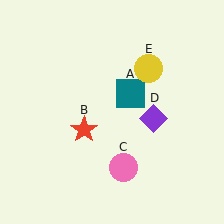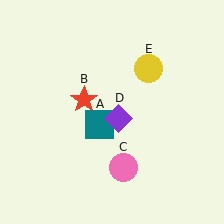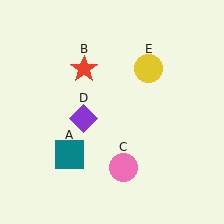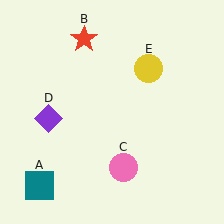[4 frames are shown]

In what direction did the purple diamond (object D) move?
The purple diamond (object D) moved left.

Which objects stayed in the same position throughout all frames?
Pink circle (object C) and yellow circle (object E) remained stationary.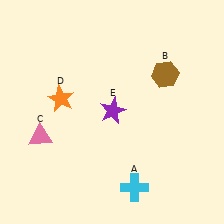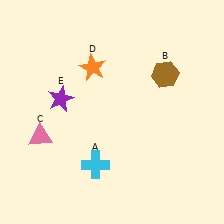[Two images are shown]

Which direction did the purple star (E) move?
The purple star (E) moved left.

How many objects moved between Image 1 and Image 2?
3 objects moved between the two images.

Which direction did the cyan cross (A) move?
The cyan cross (A) moved left.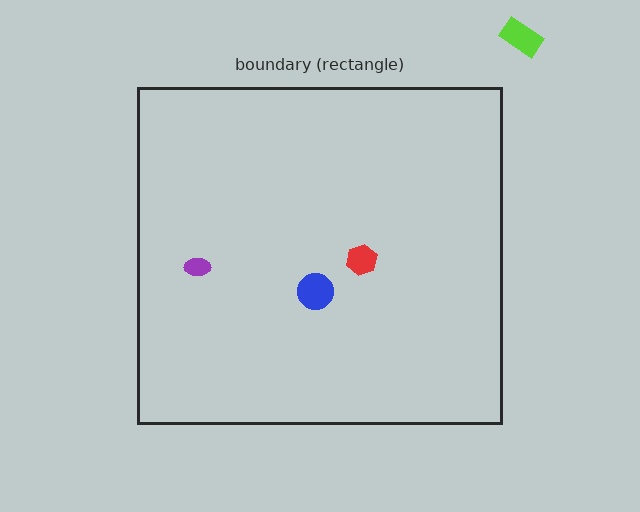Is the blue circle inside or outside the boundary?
Inside.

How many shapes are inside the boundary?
3 inside, 1 outside.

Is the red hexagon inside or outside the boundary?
Inside.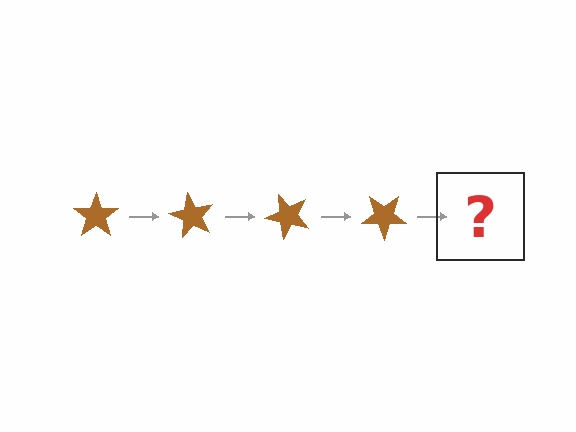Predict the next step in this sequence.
The next step is a brown star rotated 240 degrees.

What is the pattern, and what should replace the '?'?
The pattern is that the star rotates 60 degrees each step. The '?' should be a brown star rotated 240 degrees.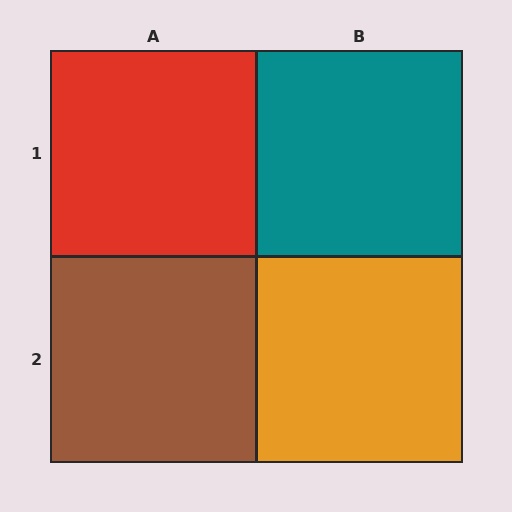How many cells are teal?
1 cell is teal.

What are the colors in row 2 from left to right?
Brown, orange.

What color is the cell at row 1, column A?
Red.